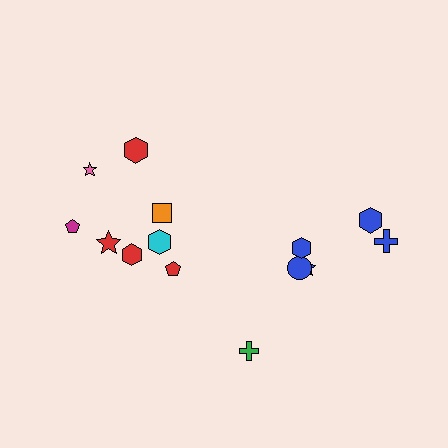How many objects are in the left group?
There are 8 objects.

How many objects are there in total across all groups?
There are 14 objects.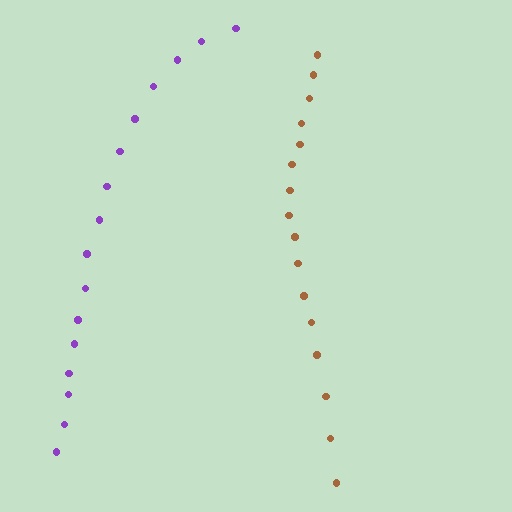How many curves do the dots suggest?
There are 2 distinct paths.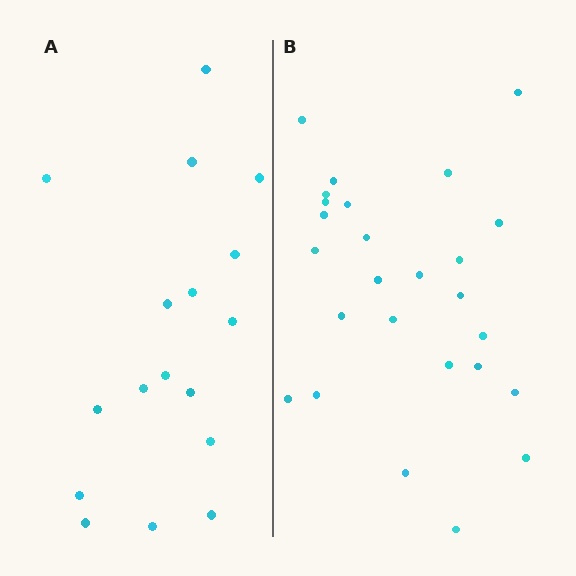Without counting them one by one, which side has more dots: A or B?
Region B (the right region) has more dots.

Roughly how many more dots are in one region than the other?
Region B has roughly 8 or so more dots than region A.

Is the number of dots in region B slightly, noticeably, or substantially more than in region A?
Region B has substantially more. The ratio is roughly 1.5 to 1.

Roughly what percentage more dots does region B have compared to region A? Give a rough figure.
About 55% more.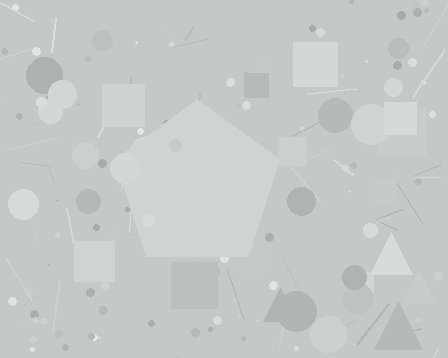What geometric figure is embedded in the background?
A pentagon is embedded in the background.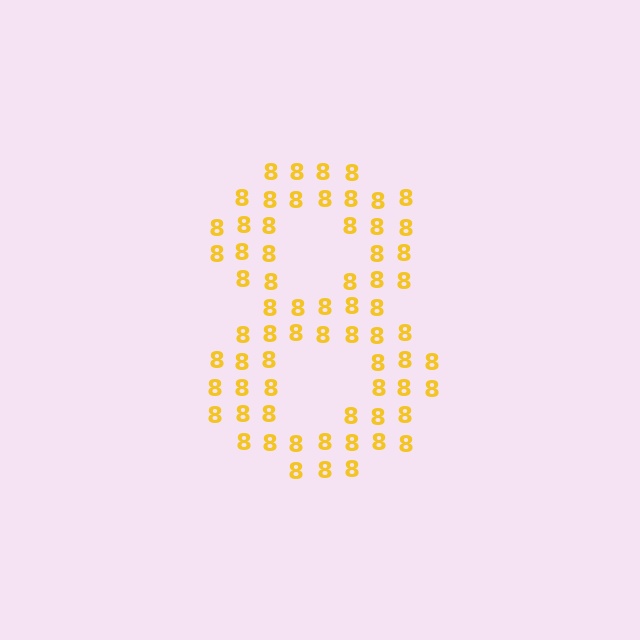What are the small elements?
The small elements are digit 8's.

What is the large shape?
The large shape is the digit 8.